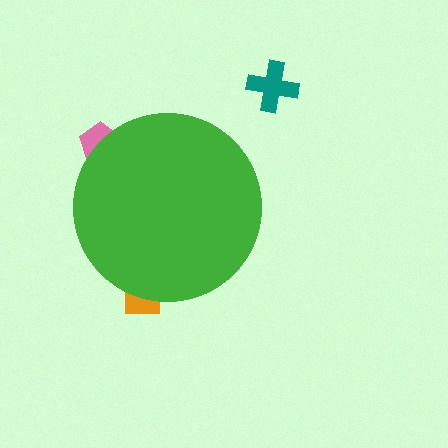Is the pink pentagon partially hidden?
Yes, the pink pentagon is partially hidden behind the green circle.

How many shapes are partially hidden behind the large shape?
2 shapes are partially hidden.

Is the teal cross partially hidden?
No, the teal cross is fully visible.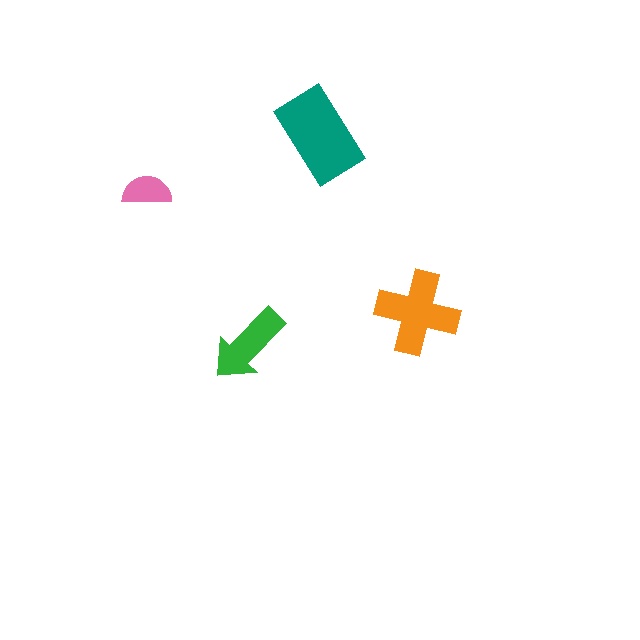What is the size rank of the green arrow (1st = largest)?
3rd.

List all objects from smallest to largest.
The pink semicircle, the green arrow, the orange cross, the teal rectangle.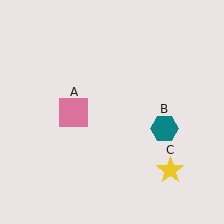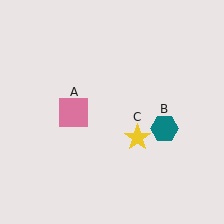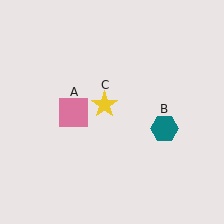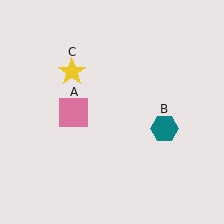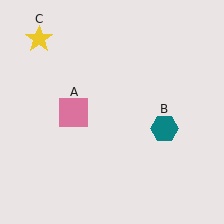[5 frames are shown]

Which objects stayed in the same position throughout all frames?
Pink square (object A) and teal hexagon (object B) remained stationary.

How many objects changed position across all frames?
1 object changed position: yellow star (object C).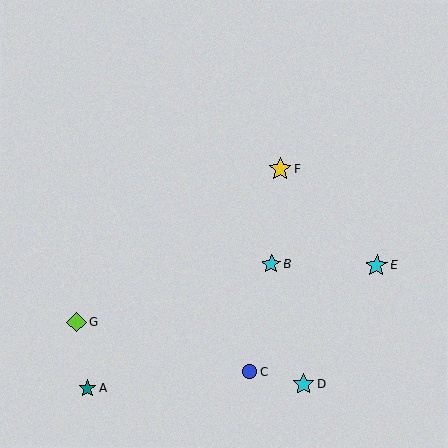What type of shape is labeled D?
Shape D is a cyan star.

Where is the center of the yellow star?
The center of the yellow star is at (280, 169).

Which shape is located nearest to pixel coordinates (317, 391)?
The cyan star (labeled D) at (303, 384) is nearest to that location.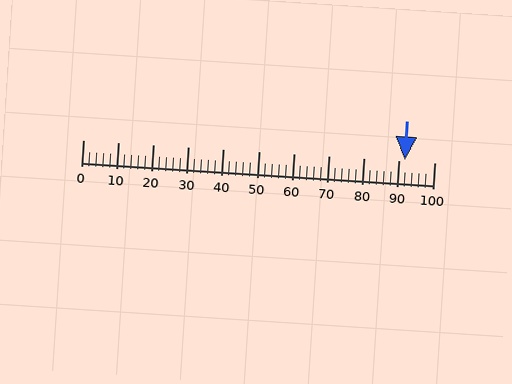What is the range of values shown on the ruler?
The ruler shows values from 0 to 100.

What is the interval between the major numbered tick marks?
The major tick marks are spaced 10 units apart.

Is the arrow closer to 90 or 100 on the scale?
The arrow is closer to 90.